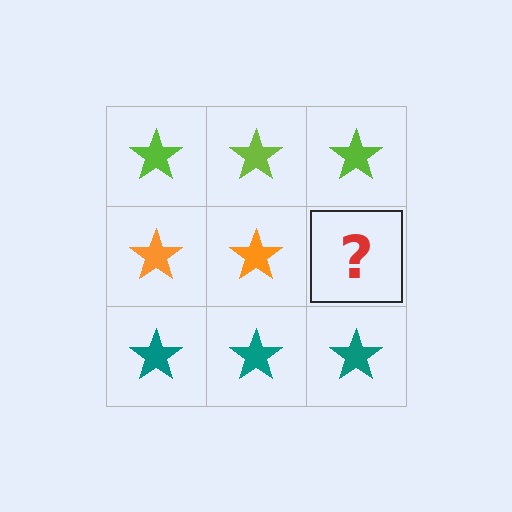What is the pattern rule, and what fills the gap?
The rule is that each row has a consistent color. The gap should be filled with an orange star.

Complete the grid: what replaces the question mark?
The question mark should be replaced with an orange star.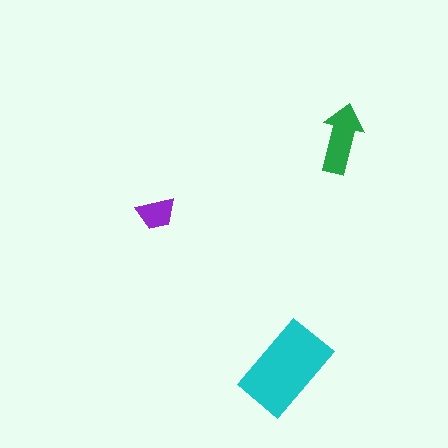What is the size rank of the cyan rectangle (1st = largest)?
1st.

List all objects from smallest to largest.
The purple trapezoid, the green arrow, the cyan rectangle.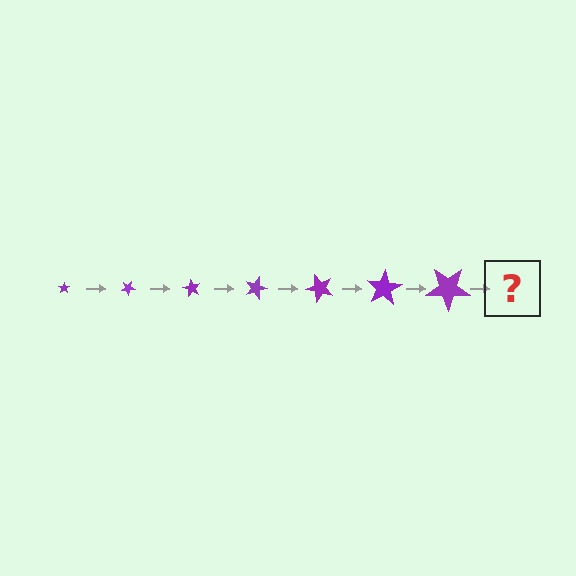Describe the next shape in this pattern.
It should be a star, larger than the previous one and rotated 210 degrees from the start.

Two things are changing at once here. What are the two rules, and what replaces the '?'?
The two rules are that the star grows larger each step and it rotates 30 degrees each step. The '?' should be a star, larger than the previous one and rotated 210 degrees from the start.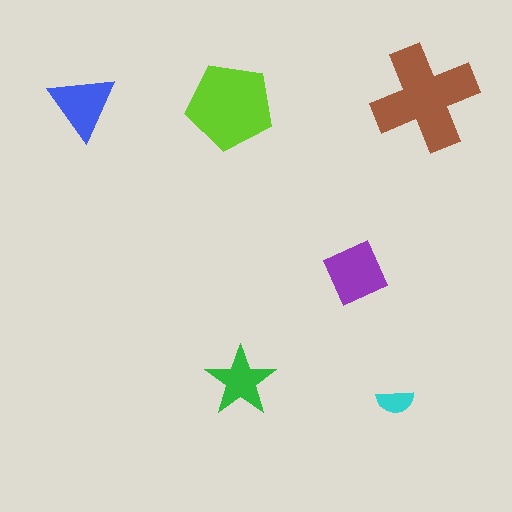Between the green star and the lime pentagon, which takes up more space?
The lime pentagon.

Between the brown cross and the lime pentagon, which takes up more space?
The brown cross.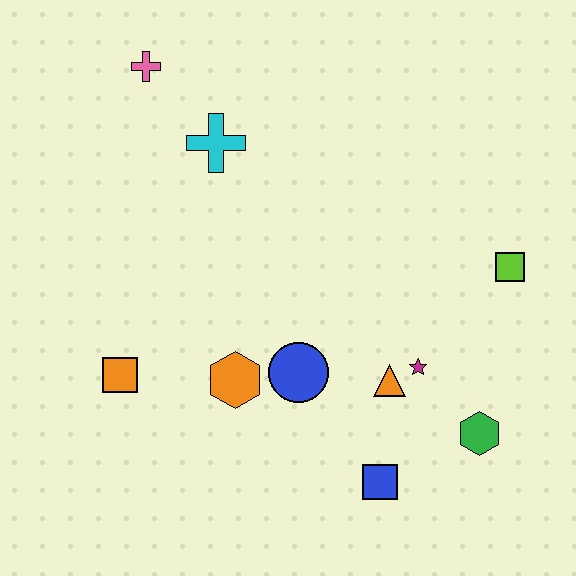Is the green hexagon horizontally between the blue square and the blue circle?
No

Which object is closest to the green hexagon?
The magenta star is closest to the green hexagon.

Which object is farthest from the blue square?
The pink cross is farthest from the blue square.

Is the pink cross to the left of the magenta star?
Yes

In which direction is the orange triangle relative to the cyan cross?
The orange triangle is below the cyan cross.